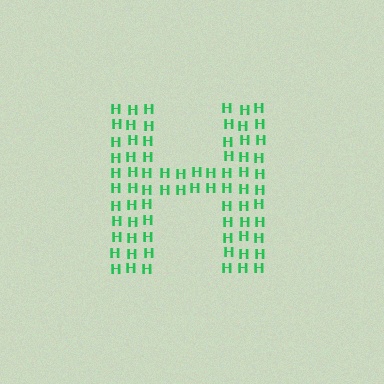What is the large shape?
The large shape is the letter H.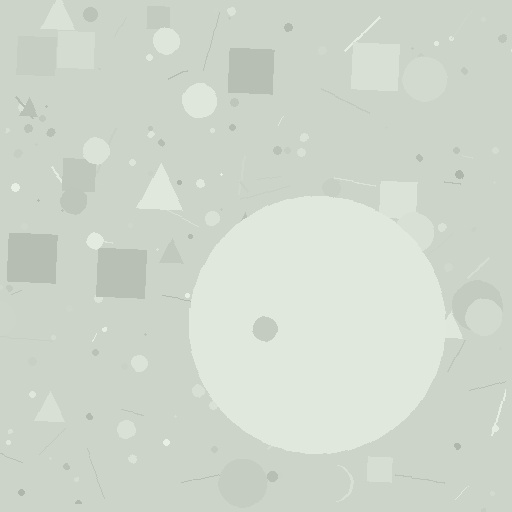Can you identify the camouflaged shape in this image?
The camouflaged shape is a circle.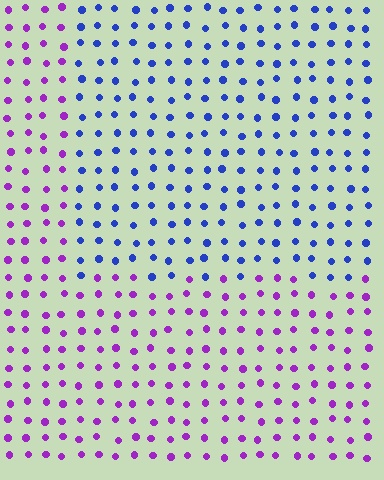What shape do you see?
I see a rectangle.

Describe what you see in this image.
The image is filled with small purple elements in a uniform arrangement. A rectangle-shaped region is visible where the elements are tinted to a slightly different hue, forming a subtle color boundary.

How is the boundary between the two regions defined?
The boundary is defined purely by a slight shift in hue (about 57 degrees). Spacing, size, and orientation are identical on both sides.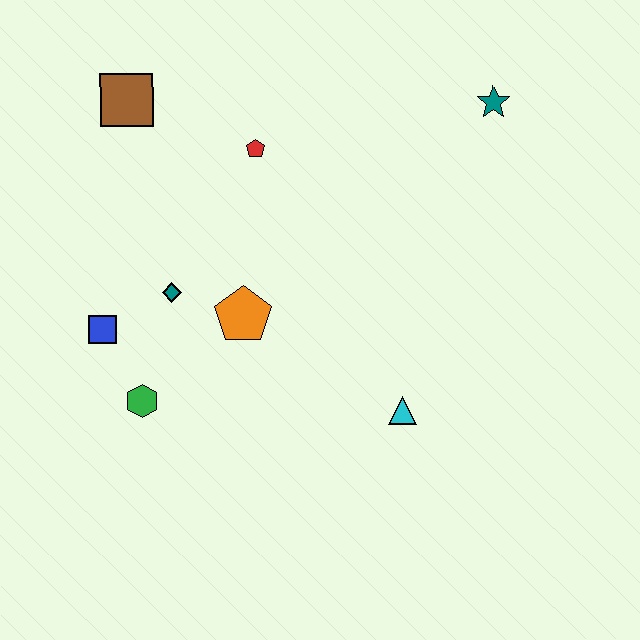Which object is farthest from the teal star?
The green hexagon is farthest from the teal star.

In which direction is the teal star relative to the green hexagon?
The teal star is to the right of the green hexagon.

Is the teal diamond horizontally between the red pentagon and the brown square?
Yes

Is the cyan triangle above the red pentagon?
No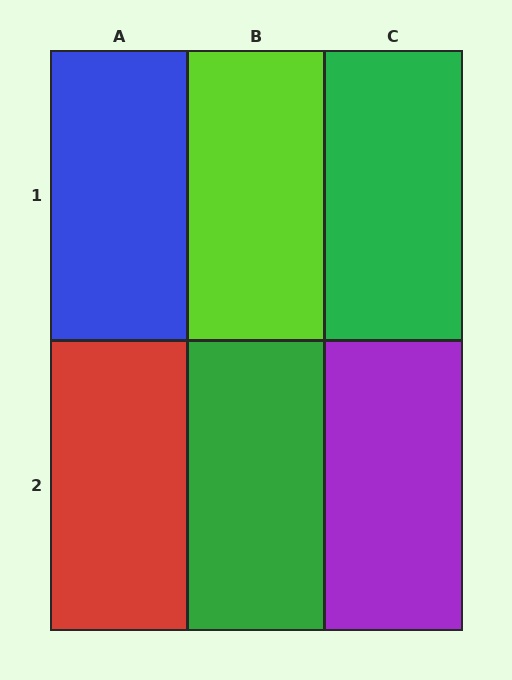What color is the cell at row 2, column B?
Green.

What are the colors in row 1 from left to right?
Blue, lime, green.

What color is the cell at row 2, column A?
Red.